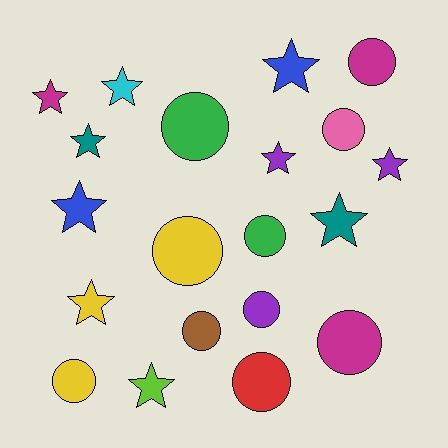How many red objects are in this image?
There is 1 red object.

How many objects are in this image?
There are 20 objects.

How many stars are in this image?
There are 10 stars.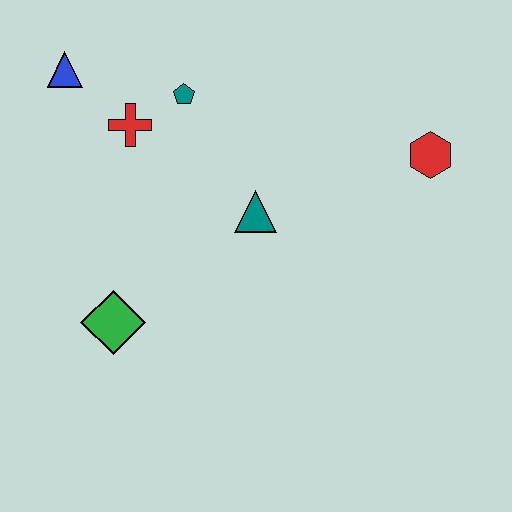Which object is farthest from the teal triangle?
The blue triangle is farthest from the teal triangle.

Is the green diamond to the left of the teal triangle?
Yes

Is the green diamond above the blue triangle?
No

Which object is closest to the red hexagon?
The teal triangle is closest to the red hexagon.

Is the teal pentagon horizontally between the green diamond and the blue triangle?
No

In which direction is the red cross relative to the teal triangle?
The red cross is to the left of the teal triangle.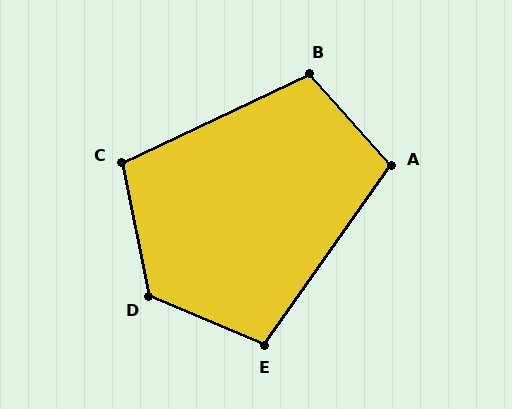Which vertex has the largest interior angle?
D, at approximately 125 degrees.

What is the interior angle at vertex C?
Approximately 103 degrees (obtuse).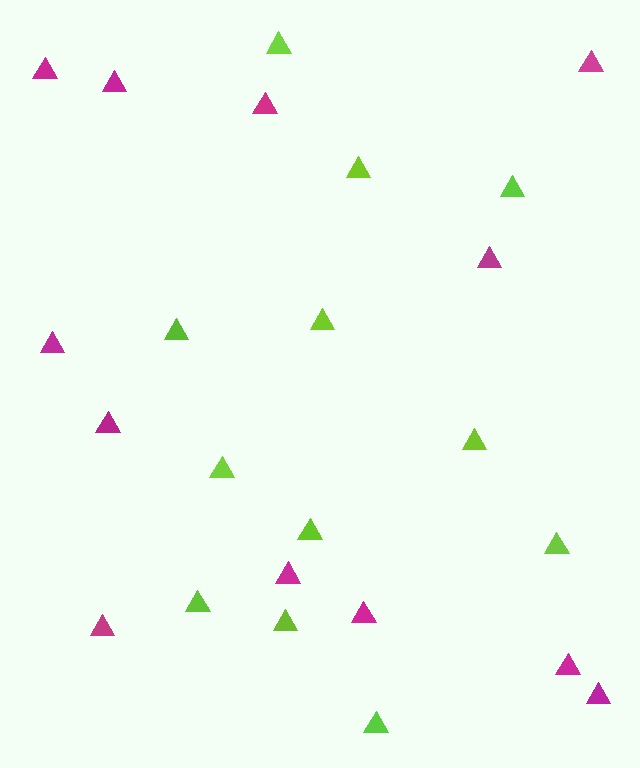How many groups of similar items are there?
There are 2 groups: one group of lime triangles (12) and one group of magenta triangles (12).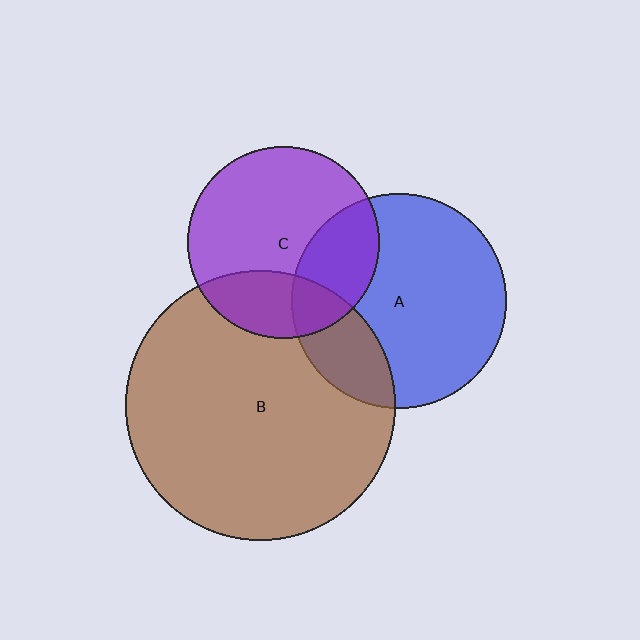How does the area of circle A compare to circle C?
Approximately 1.2 times.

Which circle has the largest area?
Circle B (brown).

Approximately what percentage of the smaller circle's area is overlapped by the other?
Approximately 20%.